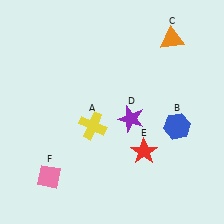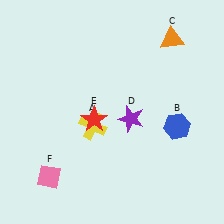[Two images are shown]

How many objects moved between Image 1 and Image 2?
1 object moved between the two images.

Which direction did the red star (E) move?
The red star (E) moved left.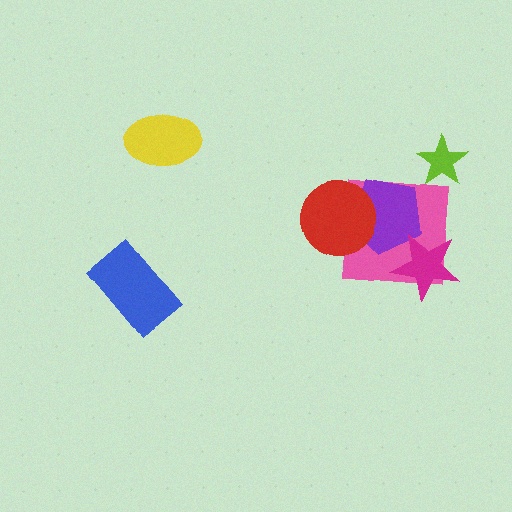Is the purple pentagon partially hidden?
Yes, it is partially covered by another shape.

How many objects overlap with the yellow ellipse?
0 objects overlap with the yellow ellipse.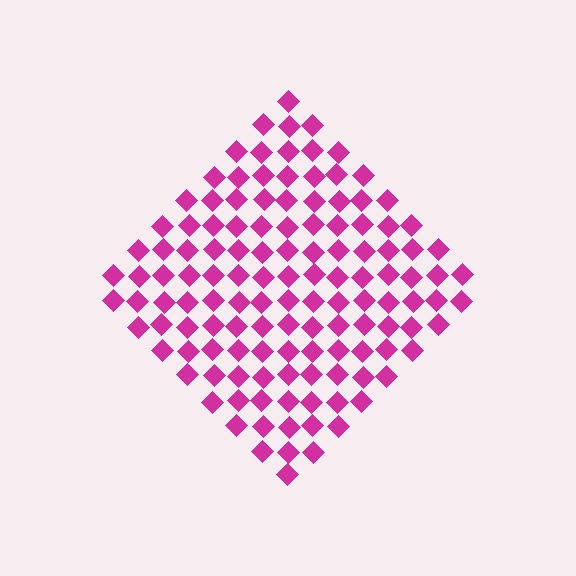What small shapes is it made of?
It is made of small diamonds.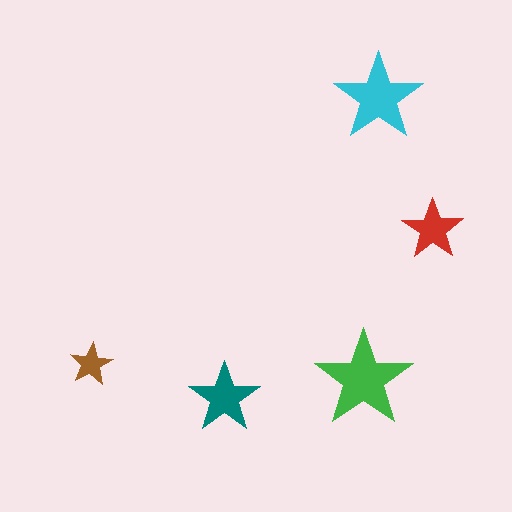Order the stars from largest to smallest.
the green one, the cyan one, the teal one, the red one, the brown one.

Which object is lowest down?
The teal star is bottommost.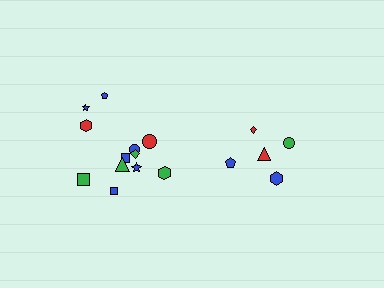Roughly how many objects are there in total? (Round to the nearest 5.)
Roughly 15 objects in total.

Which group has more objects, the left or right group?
The left group.